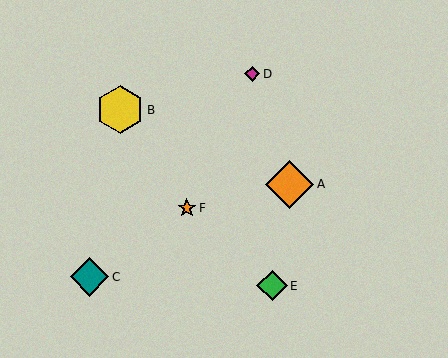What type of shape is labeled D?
Shape D is a magenta diamond.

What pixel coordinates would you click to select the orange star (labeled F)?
Click at (187, 208) to select the orange star F.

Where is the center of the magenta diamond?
The center of the magenta diamond is at (252, 74).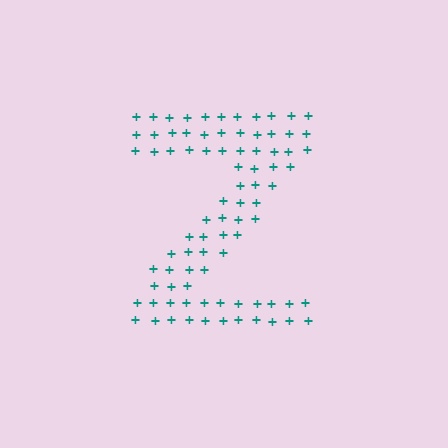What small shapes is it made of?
It is made of small plus signs.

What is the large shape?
The large shape is the letter Z.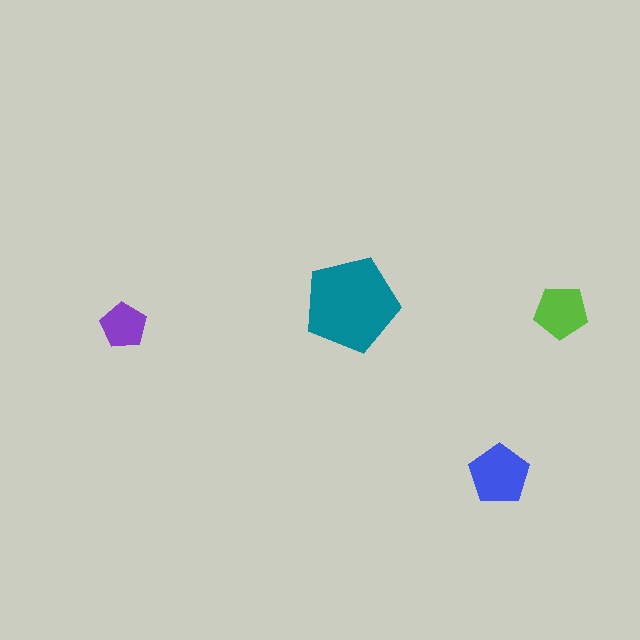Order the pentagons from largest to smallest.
the teal one, the blue one, the lime one, the purple one.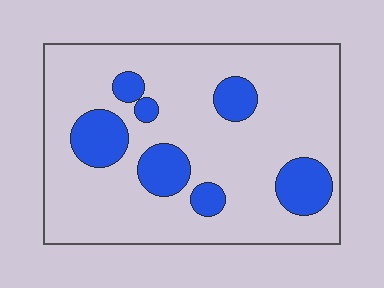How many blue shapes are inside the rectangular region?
7.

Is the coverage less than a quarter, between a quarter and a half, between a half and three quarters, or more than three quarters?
Less than a quarter.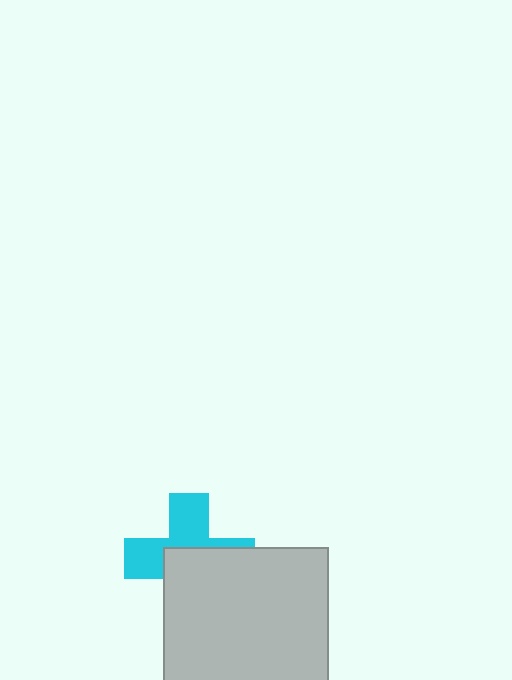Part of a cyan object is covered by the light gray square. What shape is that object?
It is a cross.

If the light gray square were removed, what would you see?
You would see the complete cyan cross.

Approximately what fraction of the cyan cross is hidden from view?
Roughly 52% of the cyan cross is hidden behind the light gray square.